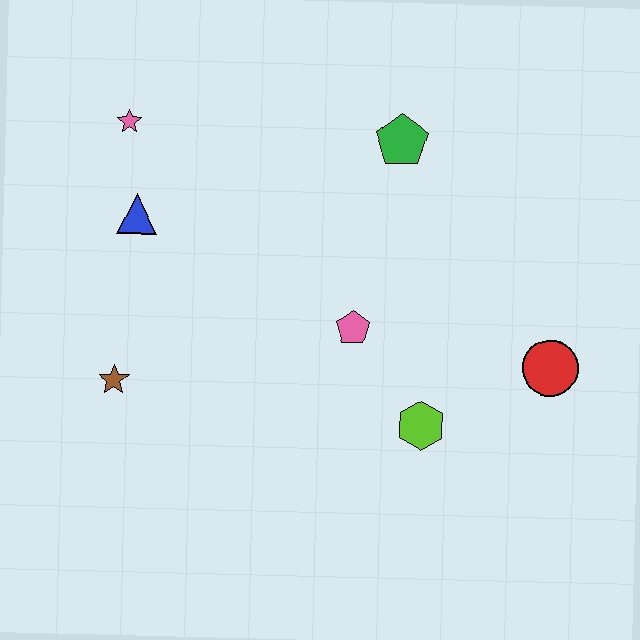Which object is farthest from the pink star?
The red circle is farthest from the pink star.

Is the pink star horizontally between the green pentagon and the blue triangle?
No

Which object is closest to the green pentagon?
The pink pentagon is closest to the green pentagon.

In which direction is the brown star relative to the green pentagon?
The brown star is to the left of the green pentagon.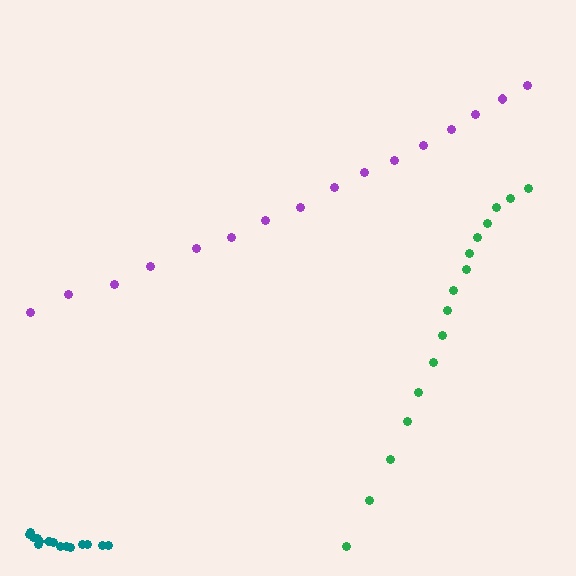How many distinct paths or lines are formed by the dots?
There are 3 distinct paths.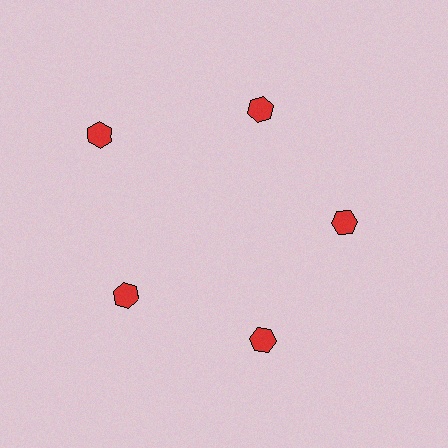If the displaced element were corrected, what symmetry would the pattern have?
It would have 5-fold rotational symmetry — the pattern would map onto itself every 72 degrees.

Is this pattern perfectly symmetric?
No. The 5 red hexagons are arranged in a ring, but one element near the 10 o'clock position is pushed outward from the center, breaking the 5-fold rotational symmetry.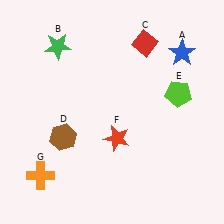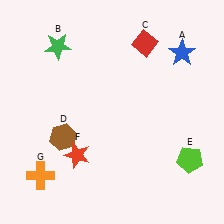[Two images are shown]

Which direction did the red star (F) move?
The red star (F) moved left.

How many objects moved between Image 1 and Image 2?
2 objects moved between the two images.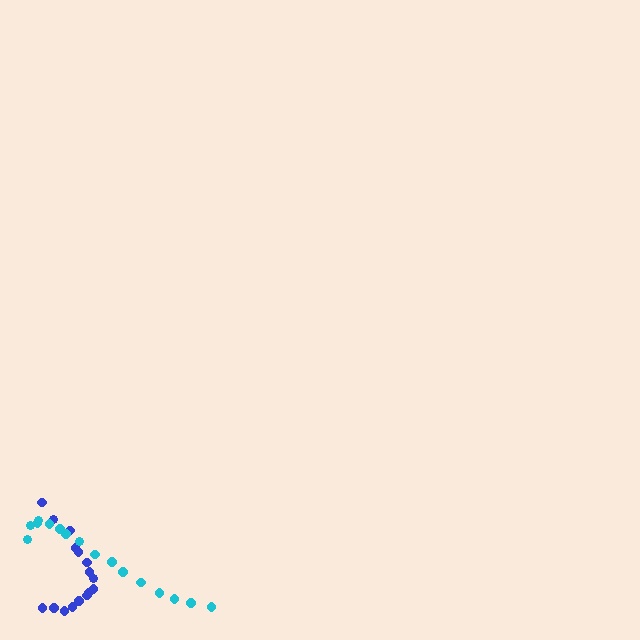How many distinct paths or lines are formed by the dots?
There are 2 distinct paths.